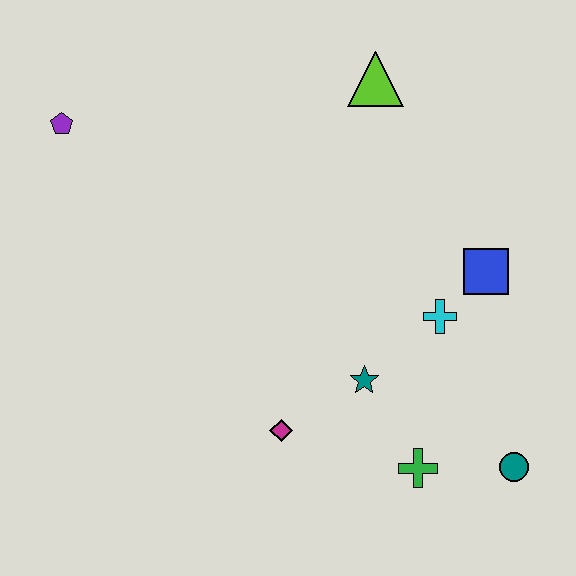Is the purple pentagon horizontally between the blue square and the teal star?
No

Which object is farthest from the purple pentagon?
The teal circle is farthest from the purple pentagon.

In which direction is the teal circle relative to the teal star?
The teal circle is to the right of the teal star.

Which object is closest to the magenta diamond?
The teal star is closest to the magenta diamond.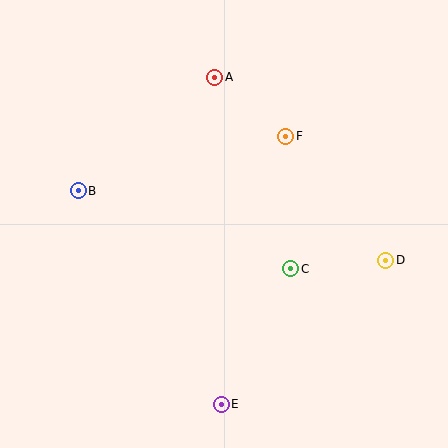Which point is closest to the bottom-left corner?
Point E is closest to the bottom-left corner.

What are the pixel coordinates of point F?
Point F is at (286, 136).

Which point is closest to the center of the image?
Point C at (291, 269) is closest to the center.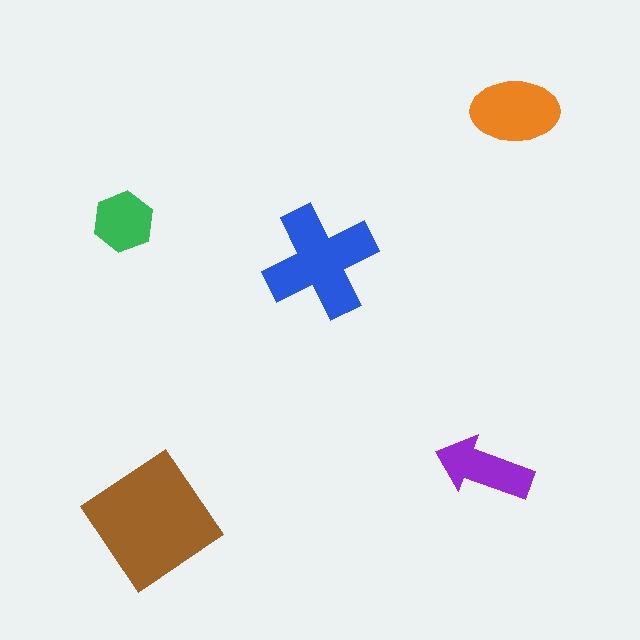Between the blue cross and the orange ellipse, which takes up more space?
The blue cross.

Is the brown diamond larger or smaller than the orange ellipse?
Larger.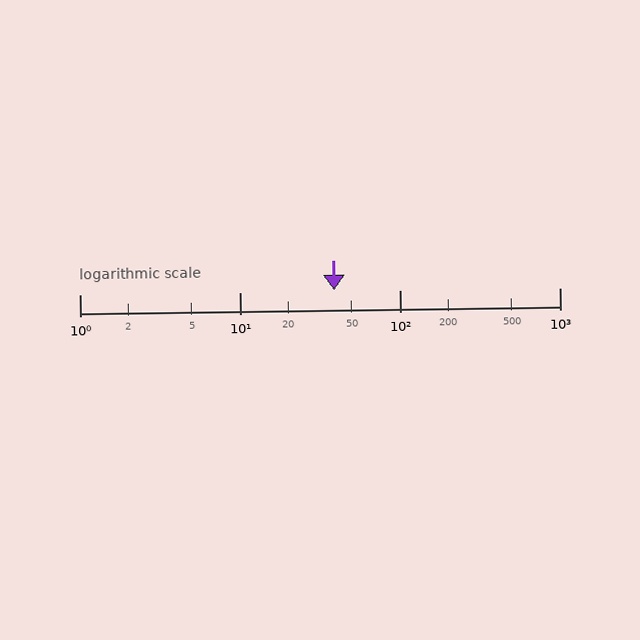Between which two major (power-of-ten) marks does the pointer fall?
The pointer is between 10 and 100.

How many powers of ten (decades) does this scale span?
The scale spans 3 decades, from 1 to 1000.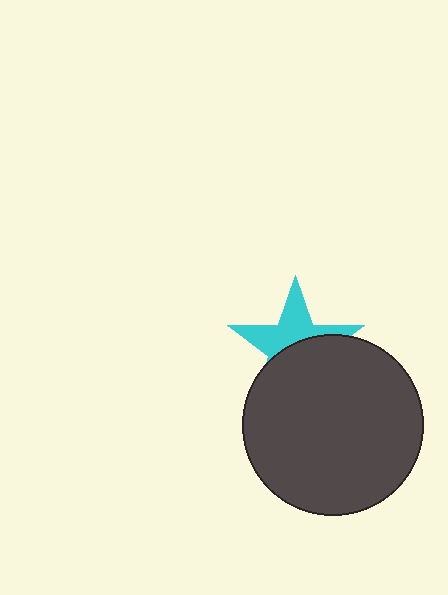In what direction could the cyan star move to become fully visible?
The cyan star could move up. That would shift it out from behind the dark gray circle entirely.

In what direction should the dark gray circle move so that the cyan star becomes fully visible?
The dark gray circle should move down. That is the shortest direction to clear the overlap and leave the cyan star fully visible.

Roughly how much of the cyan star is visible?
About half of it is visible (roughly 47%).